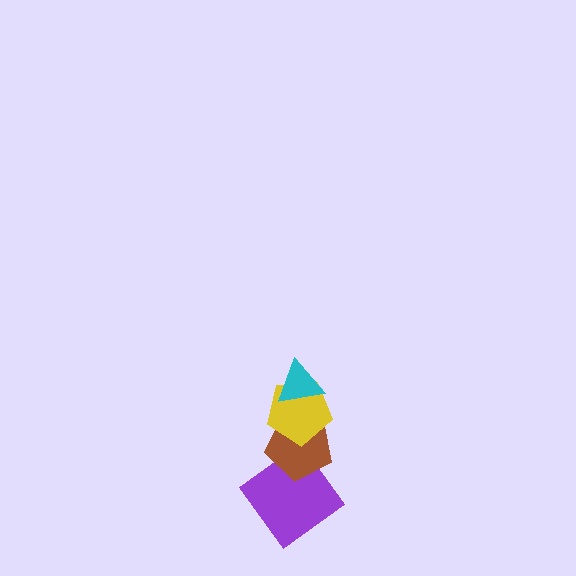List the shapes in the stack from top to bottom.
From top to bottom: the cyan triangle, the yellow pentagon, the brown pentagon, the purple diamond.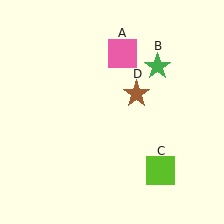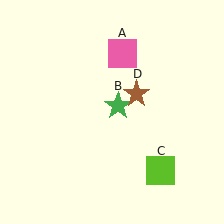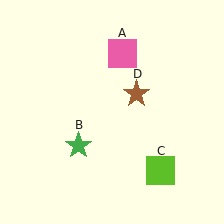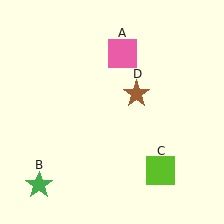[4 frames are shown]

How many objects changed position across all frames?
1 object changed position: green star (object B).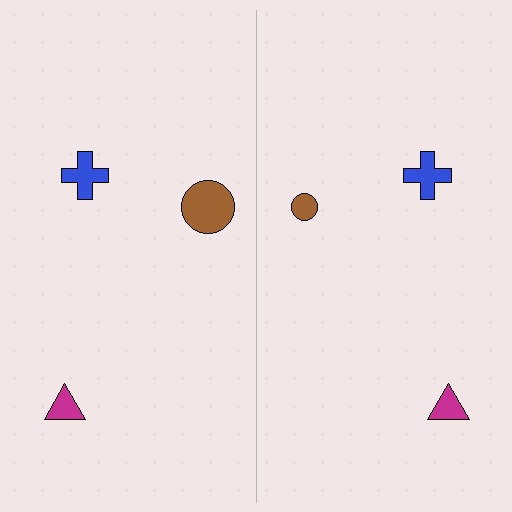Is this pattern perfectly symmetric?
No, the pattern is not perfectly symmetric. The brown circle on the right side has a different size than its mirror counterpart.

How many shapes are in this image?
There are 6 shapes in this image.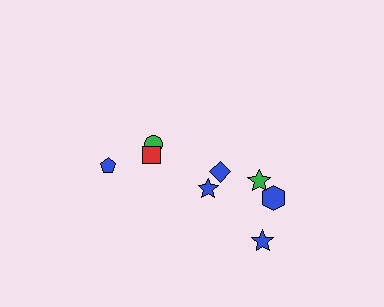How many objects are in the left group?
There are 3 objects.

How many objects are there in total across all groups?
There are 8 objects.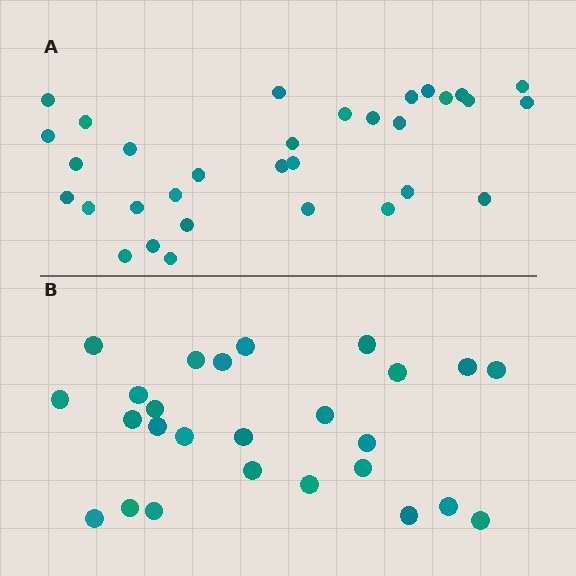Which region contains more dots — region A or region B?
Region A (the top region) has more dots.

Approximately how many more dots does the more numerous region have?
Region A has about 6 more dots than region B.